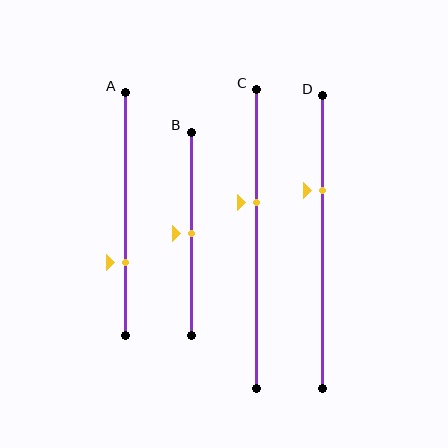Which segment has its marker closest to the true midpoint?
Segment B has its marker closest to the true midpoint.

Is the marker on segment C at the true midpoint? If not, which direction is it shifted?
No, the marker on segment C is shifted upward by about 12% of the segment length.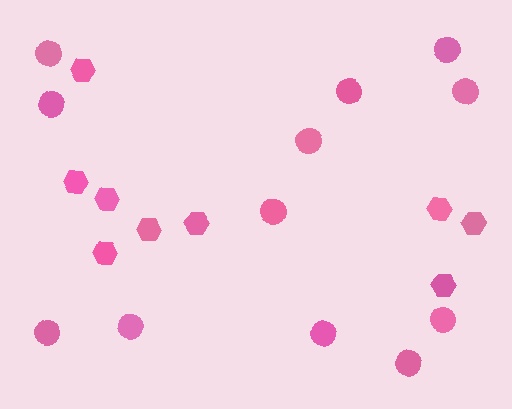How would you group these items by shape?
There are 2 groups: one group of hexagons (9) and one group of circles (12).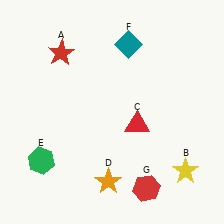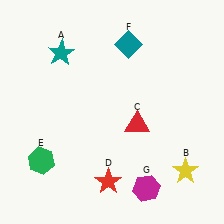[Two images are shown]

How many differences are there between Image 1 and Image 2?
There are 3 differences between the two images.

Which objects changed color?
A changed from red to teal. D changed from orange to red. G changed from red to magenta.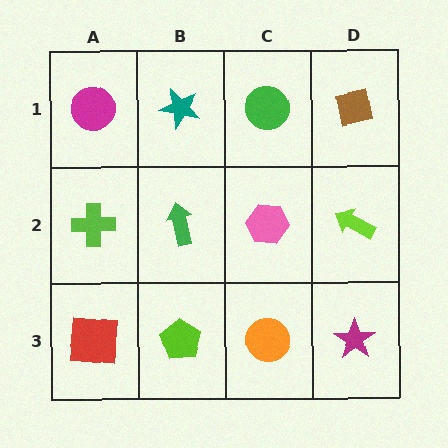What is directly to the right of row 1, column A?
A teal star.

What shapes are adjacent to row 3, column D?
A lime arrow (row 2, column D), an orange circle (row 3, column C).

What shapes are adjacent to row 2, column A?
A magenta circle (row 1, column A), a red square (row 3, column A), a green arrow (row 2, column B).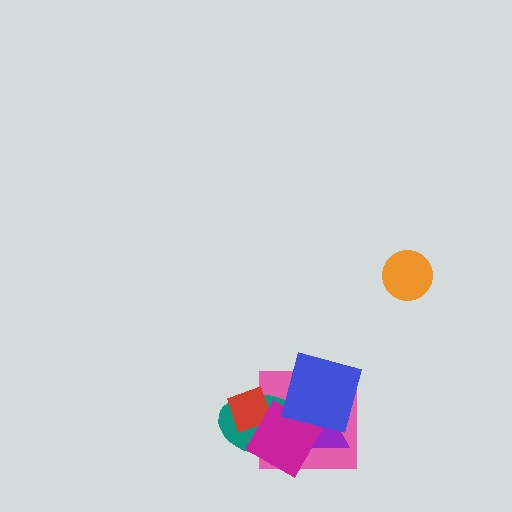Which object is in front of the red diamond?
The magenta square is in front of the red diamond.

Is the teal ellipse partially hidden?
Yes, it is partially covered by another shape.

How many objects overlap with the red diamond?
4 objects overlap with the red diamond.